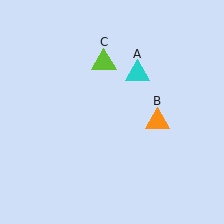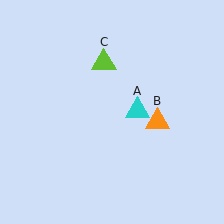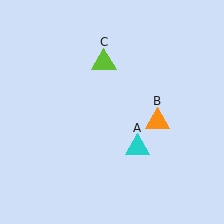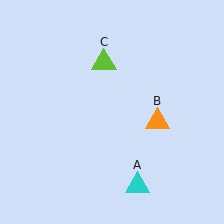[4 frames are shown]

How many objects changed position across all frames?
1 object changed position: cyan triangle (object A).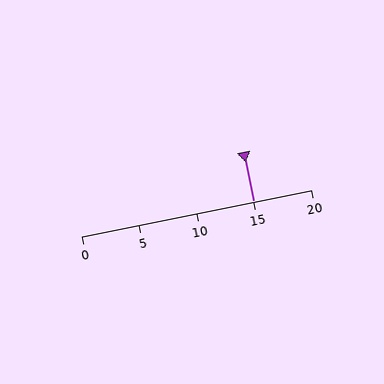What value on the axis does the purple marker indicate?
The marker indicates approximately 15.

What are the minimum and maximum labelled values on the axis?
The axis runs from 0 to 20.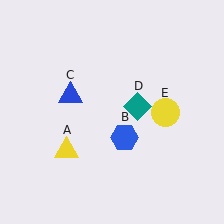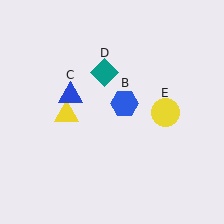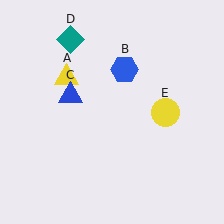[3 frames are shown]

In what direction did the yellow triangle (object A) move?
The yellow triangle (object A) moved up.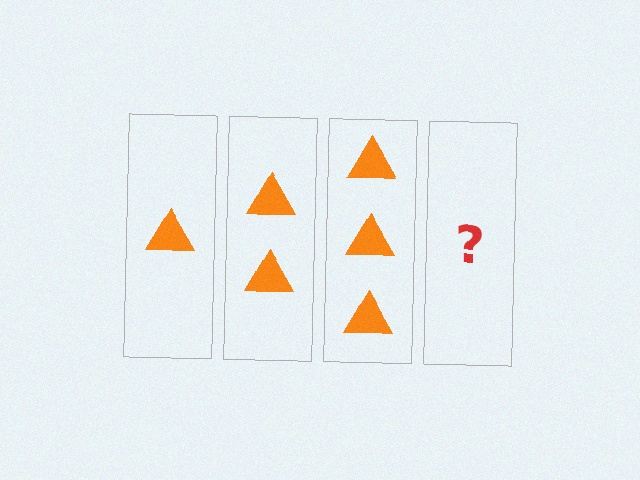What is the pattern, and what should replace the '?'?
The pattern is that each step adds one more triangle. The '?' should be 4 triangles.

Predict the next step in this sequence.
The next step is 4 triangles.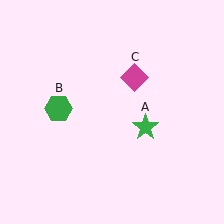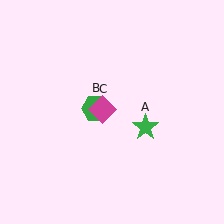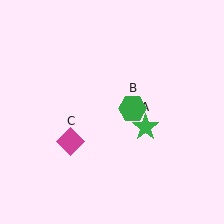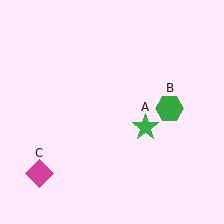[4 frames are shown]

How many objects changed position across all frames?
2 objects changed position: green hexagon (object B), magenta diamond (object C).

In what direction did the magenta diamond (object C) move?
The magenta diamond (object C) moved down and to the left.